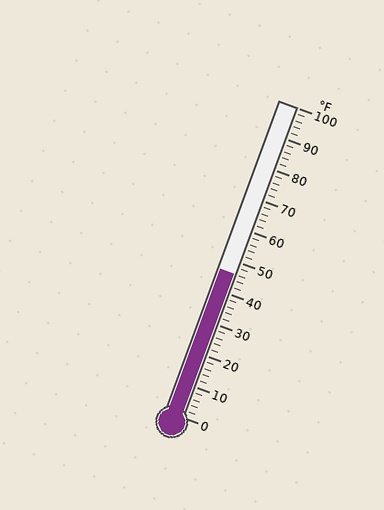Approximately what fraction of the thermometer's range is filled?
The thermometer is filled to approximately 45% of its range.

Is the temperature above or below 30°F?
The temperature is above 30°F.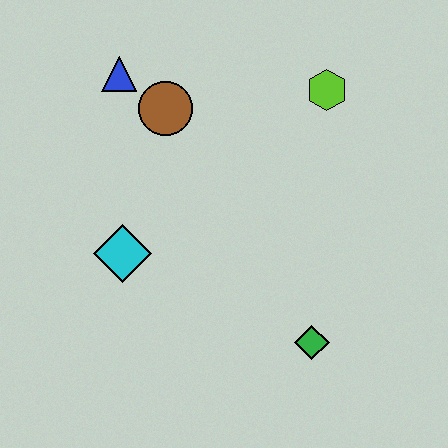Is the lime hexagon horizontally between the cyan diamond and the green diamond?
No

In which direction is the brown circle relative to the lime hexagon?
The brown circle is to the left of the lime hexagon.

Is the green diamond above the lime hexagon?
No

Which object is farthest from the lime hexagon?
The cyan diamond is farthest from the lime hexagon.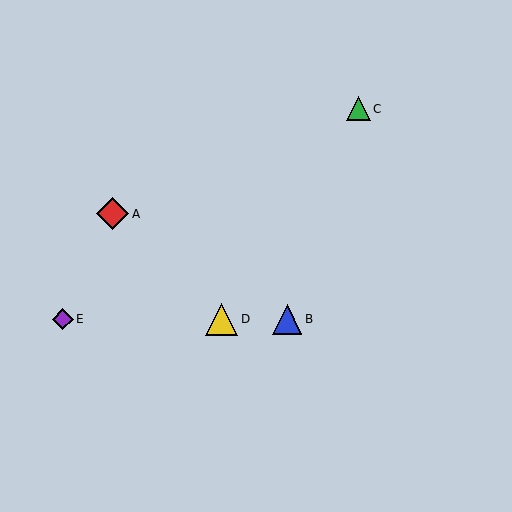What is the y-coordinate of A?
Object A is at y≈214.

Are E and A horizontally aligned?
No, E is at y≈319 and A is at y≈214.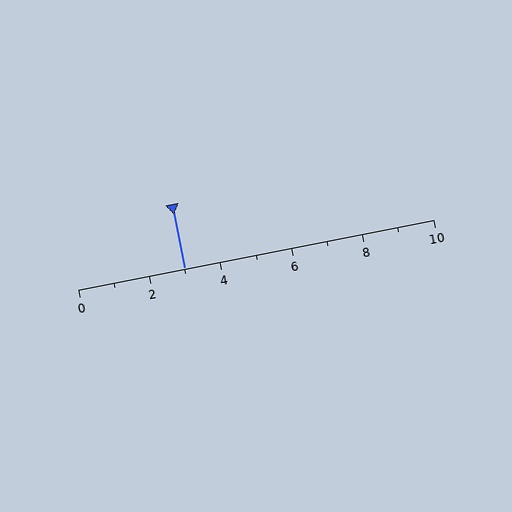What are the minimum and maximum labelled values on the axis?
The axis runs from 0 to 10.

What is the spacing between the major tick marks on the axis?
The major ticks are spaced 2 apart.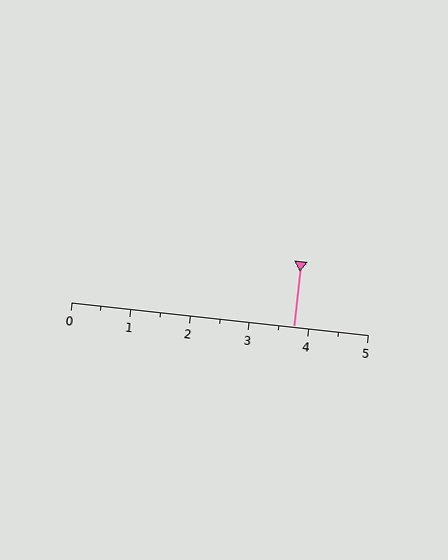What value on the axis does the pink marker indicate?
The marker indicates approximately 3.8.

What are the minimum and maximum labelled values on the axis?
The axis runs from 0 to 5.